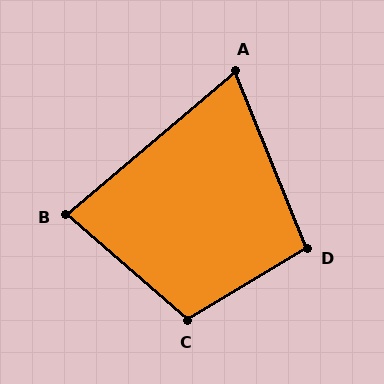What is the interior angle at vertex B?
Approximately 81 degrees (acute).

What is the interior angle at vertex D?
Approximately 99 degrees (obtuse).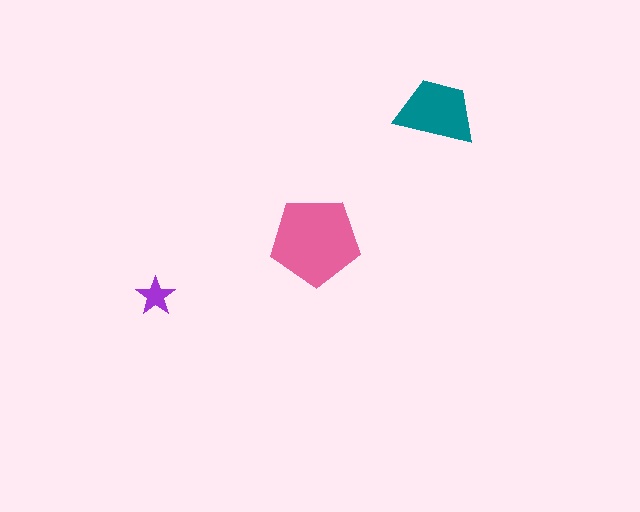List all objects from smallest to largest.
The purple star, the teal trapezoid, the pink pentagon.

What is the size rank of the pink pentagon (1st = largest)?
1st.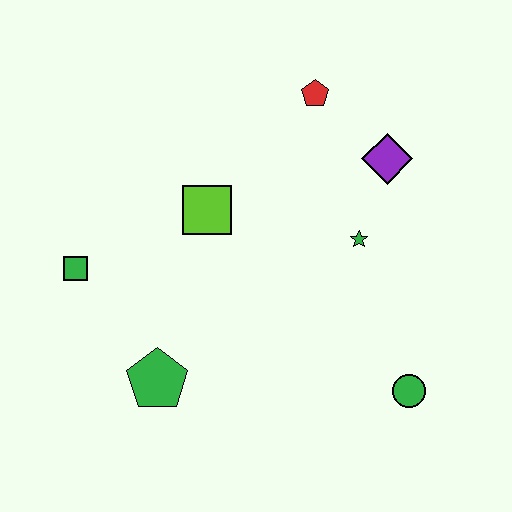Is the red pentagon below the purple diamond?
No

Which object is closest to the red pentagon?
The purple diamond is closest to the red pentagon.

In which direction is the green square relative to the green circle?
The green square is to the left of the green circle.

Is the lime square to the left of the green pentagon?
No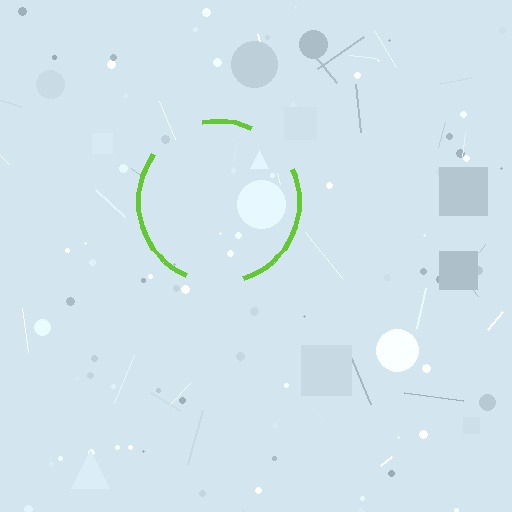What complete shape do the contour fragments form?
The contour fragments form a circle.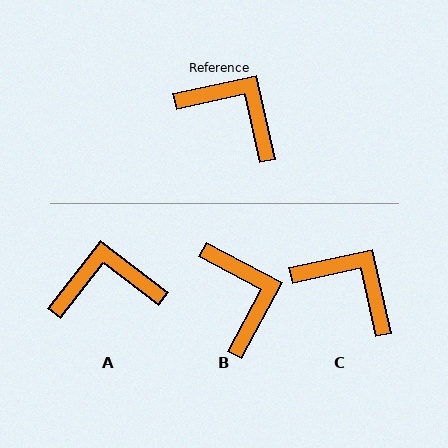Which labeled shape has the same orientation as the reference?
C.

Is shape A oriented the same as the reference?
No, it is off by about 40 degrees.